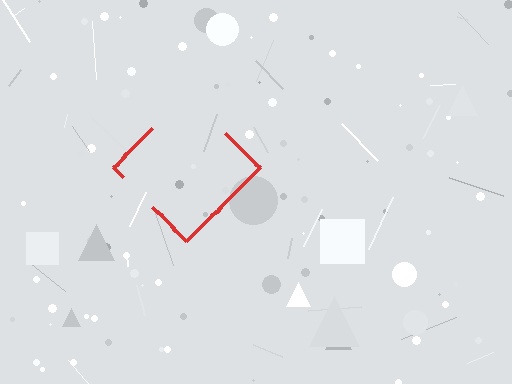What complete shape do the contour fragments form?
The contour fragments form a diamond.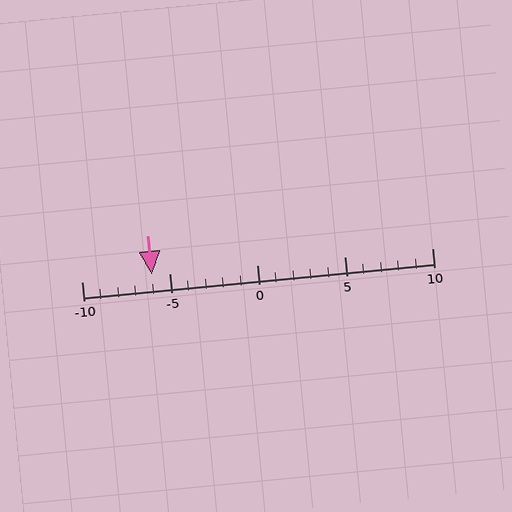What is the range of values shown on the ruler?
The ruler shows values from -10 to 10.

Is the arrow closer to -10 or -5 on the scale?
The arrow is closer to -5.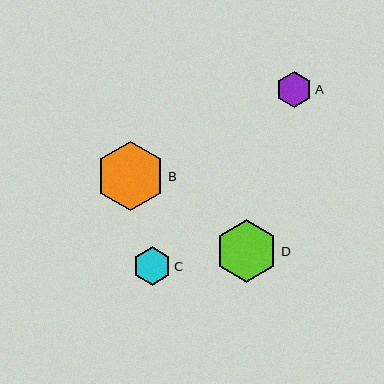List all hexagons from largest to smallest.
From largest to smallest: B, D, C, A.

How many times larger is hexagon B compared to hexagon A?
Hexagon B is approximately 1.9 times the size of hexagon A.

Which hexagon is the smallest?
Hexagon A is the smallest with a size of approximately 36 pixels.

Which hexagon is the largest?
Hexagon B is the largest with a size of approximately 69 pixels.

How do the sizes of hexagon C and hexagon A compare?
Hexagon C and hexagon A are approximately the same size.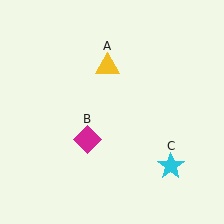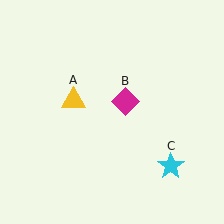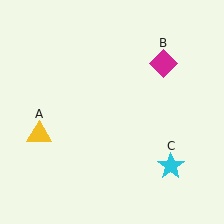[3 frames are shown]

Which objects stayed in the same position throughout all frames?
Cyan star (object C) remained stationary.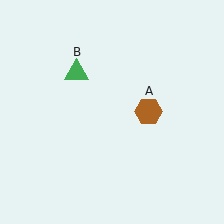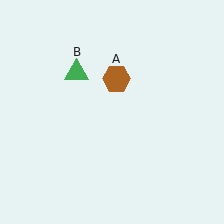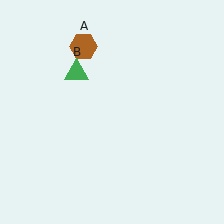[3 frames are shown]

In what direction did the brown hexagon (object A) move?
The brown hexagon (object A) moved up and to the left.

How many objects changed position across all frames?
1 object changed position: brown hexagon (object A).